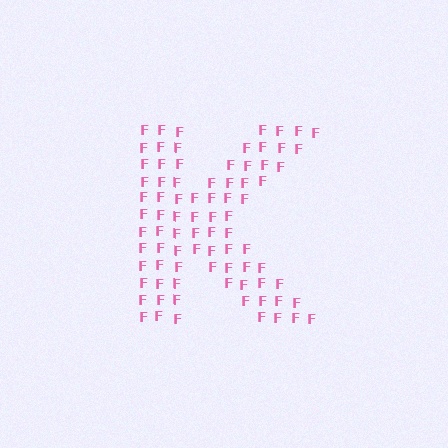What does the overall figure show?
The overall figure shows the letter K.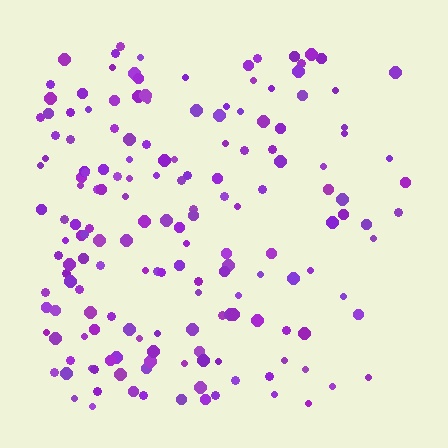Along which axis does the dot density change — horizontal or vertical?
Horizontal.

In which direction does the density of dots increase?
From right to left, with the left side densest.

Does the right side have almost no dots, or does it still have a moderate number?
Still a moderate number, just noticeably fewer than the left.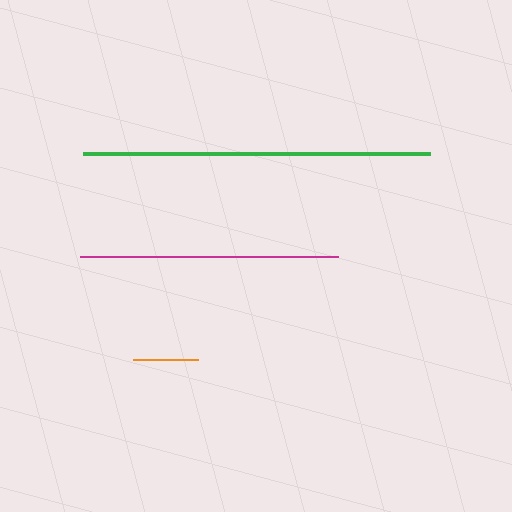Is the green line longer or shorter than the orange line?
The green line is longer than the orange line.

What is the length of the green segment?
The green segment is approximately 347 pixels long.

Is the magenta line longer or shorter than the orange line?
The magenta line is longer than the orange line.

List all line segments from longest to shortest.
From longest to shortest: green, magenta, orange.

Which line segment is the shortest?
The orange line is the shortest at approximately 65 pixels.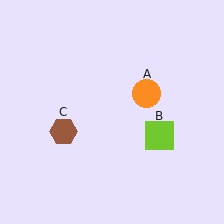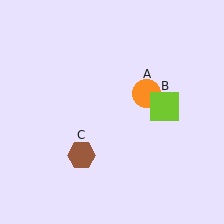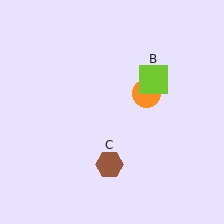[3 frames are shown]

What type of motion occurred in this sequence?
The lime square (object B), brown hexagon (object C) rotated counterclockwise around the center of the scene.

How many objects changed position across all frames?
2 objects changed position: lime square (object B), brown hexagon (object C).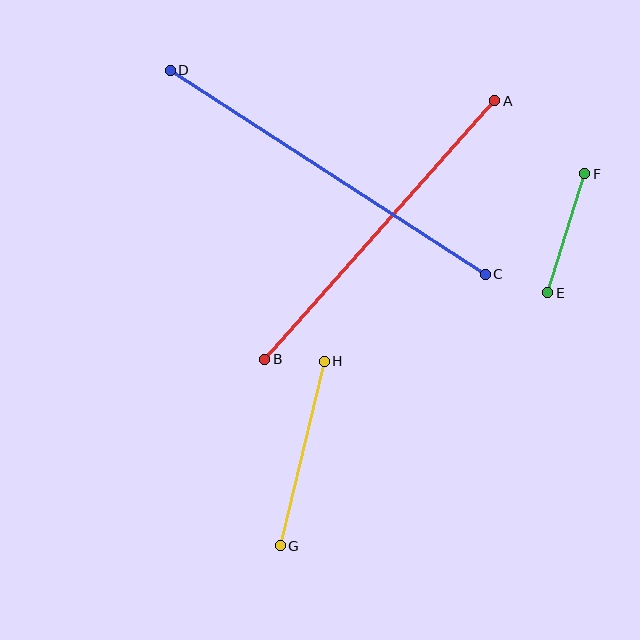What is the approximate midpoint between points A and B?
The midpoint is at approximately (380, 230) pixels.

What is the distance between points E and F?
The distance is approximately 125 pixels.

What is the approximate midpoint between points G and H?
The midpoint is at approximately (302, 454) pixels.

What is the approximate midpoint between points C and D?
The midpoint is at approximately (328, 172) pixels.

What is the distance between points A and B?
The distance is approximately 346 pixels.